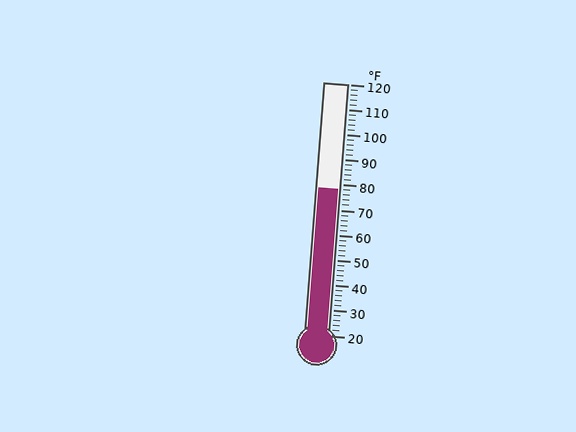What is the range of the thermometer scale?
The thermometer scale ranges from 20°F to 120°F.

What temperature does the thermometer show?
The thermometer shows approximately 78°F.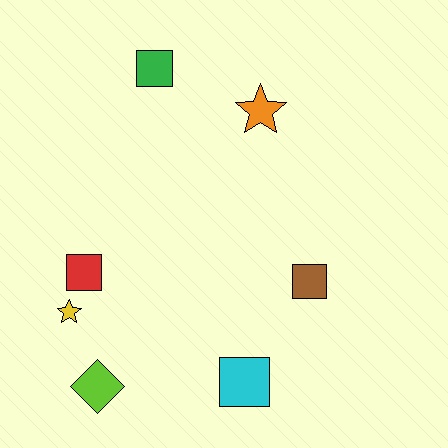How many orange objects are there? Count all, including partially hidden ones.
There is 1 orange object.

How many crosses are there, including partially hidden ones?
There are no crosses.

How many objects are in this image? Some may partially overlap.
There are 7 objects.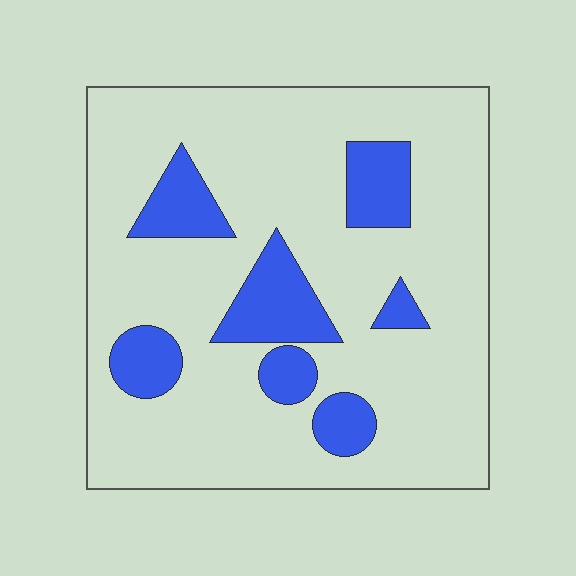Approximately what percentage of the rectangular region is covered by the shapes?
Approximately 20%.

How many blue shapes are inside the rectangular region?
7.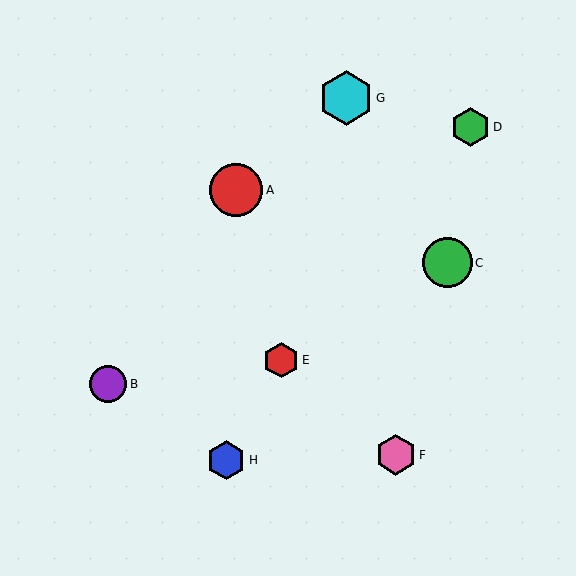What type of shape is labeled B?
Shape B is a purple circle.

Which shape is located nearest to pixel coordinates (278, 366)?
The red hexagon (labeled E) at (281, 360) is nearest to that location.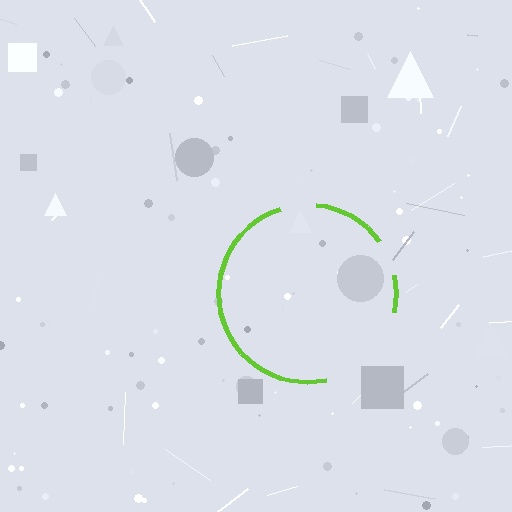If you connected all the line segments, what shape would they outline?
They would outline a circle.